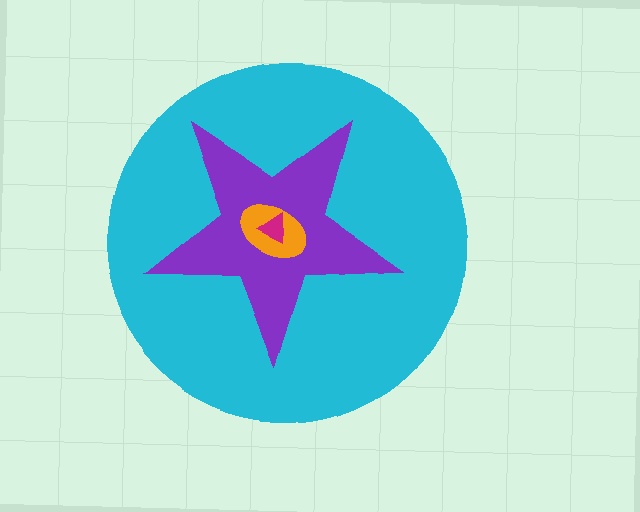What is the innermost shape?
The magenta triangle.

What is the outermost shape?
The cyan circle.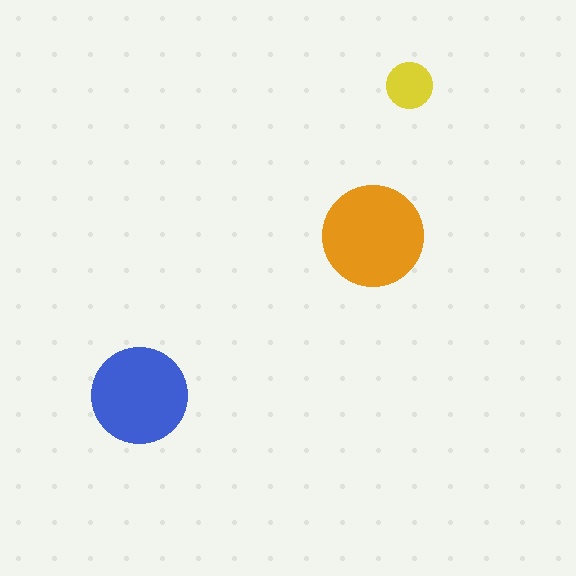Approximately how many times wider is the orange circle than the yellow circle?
About 2 times wider.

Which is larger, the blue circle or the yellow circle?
The blue one.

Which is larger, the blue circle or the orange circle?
The orange one.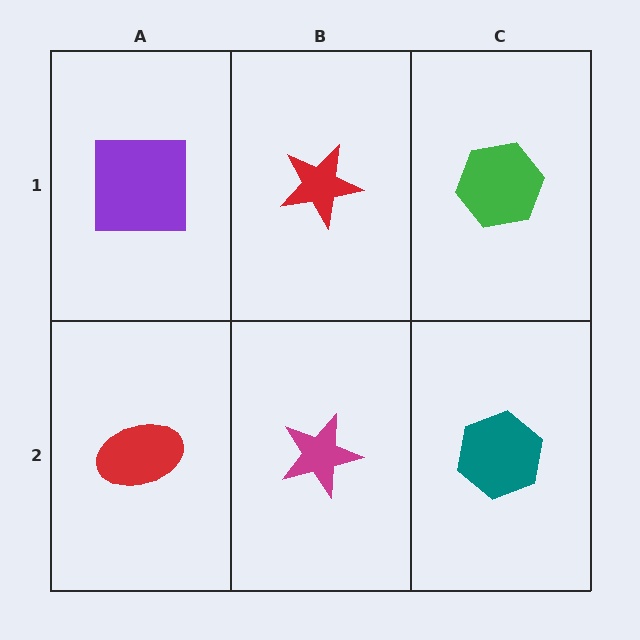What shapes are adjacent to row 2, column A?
A purple square (row 1, column A), a magenta star (row 2, column B).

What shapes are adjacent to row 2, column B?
A red star (row 1, column B), a red ellipse (row 2, column A), a teal hexagon (row 2, column C).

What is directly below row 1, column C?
A teal hexagon.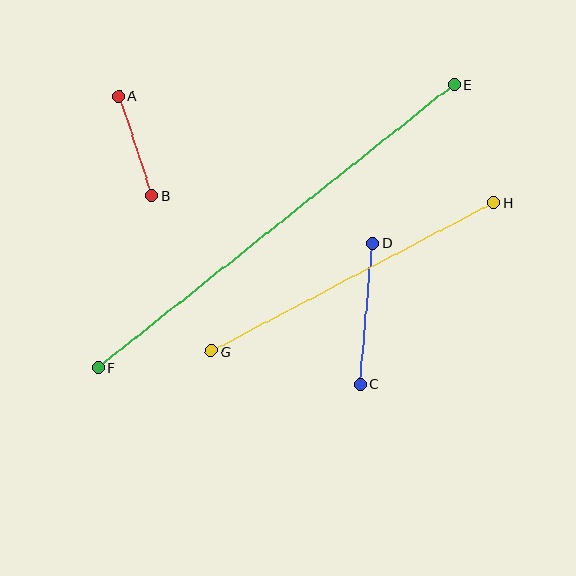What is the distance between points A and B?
The distance is approximately 104 pixels.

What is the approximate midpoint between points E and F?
The midpoint is at approximately (276, 226) pixels.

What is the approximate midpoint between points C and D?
The midpoint is at approximately (366, 313) pixels.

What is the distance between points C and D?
The distance is approximately 141 pixels.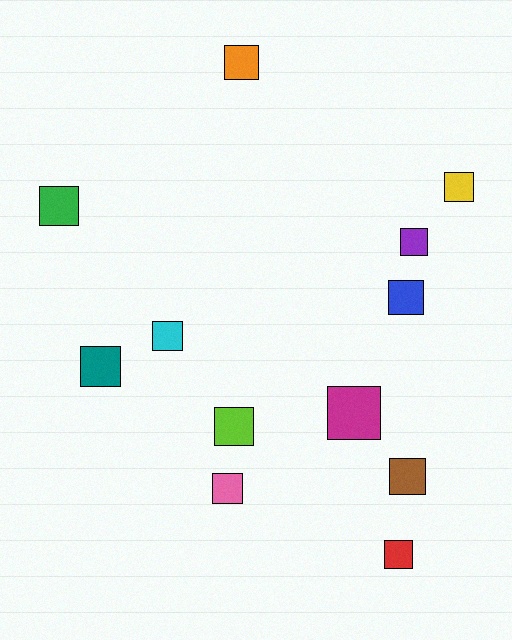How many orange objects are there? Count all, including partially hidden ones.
There is 1 orange object.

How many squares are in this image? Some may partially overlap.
There are 12 squares.